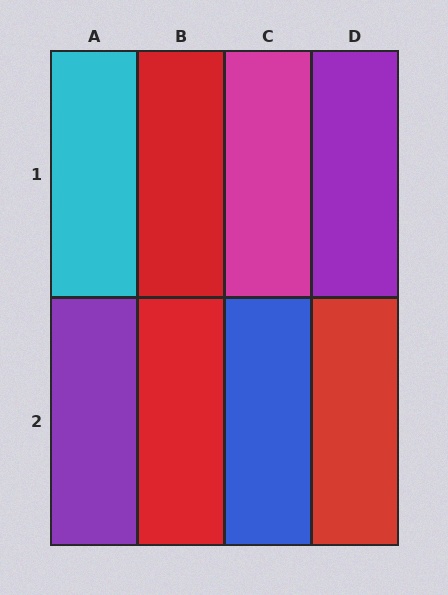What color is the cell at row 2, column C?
Blue.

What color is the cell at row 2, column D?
Red.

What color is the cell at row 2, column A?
Purple.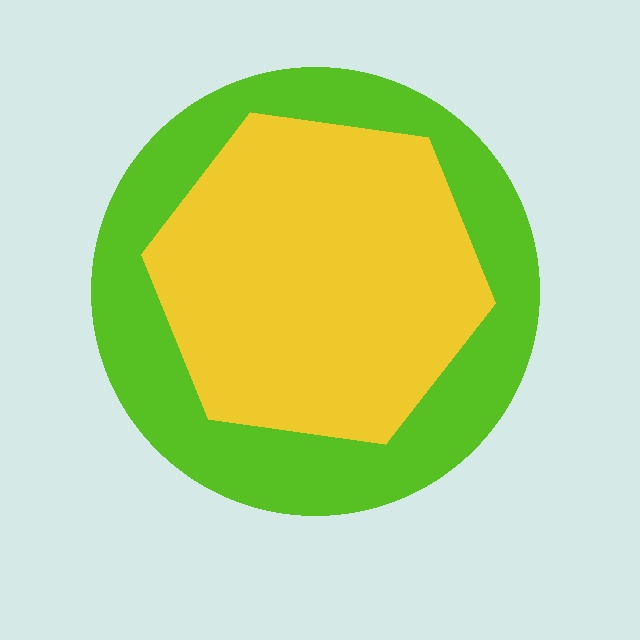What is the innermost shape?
The yellow hexagon.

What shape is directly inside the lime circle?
The yellow hexagon.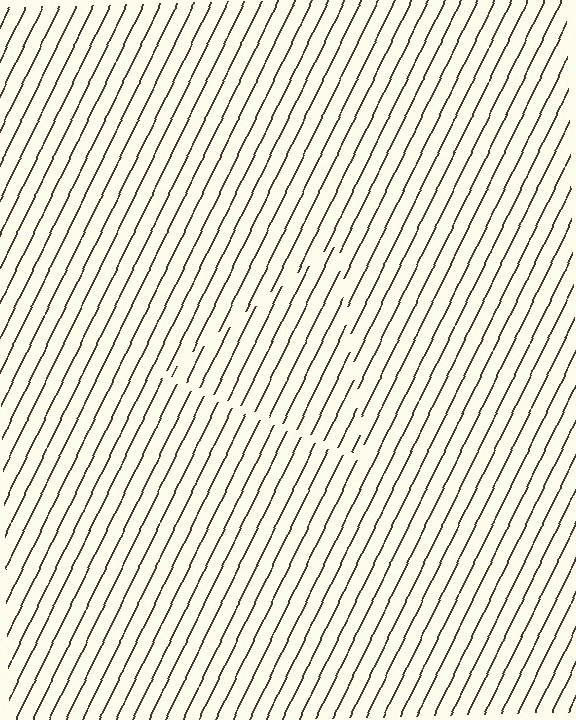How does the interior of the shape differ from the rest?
The interior of the shape contains the same grating, shifted by half a period — the contour is defined by the phase discontinuity where line-ends from the inner and outer gratings abut.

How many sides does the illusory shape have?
3 sides — the line-ends trace a triangle.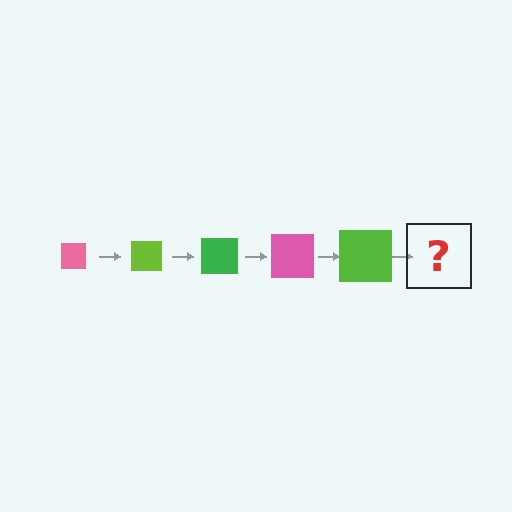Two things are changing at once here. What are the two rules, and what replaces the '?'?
The two rules are that the square grows larger each step and the color cycles through pink, lime, and green. The '?' should be a green square, larger than the previous one.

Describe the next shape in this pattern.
It should be a green square, larger than the previous one.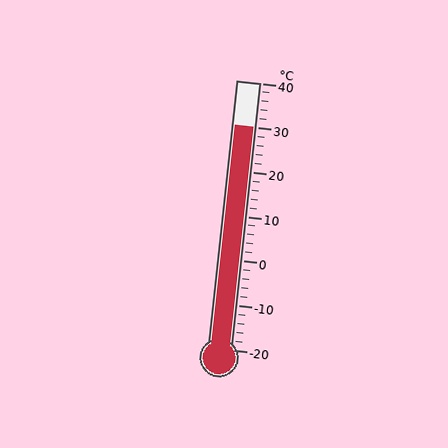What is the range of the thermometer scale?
The thermometer scale ranges from -20°C to 40°C.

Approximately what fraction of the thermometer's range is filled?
The thermometer is filled to approximately 85% of its range.